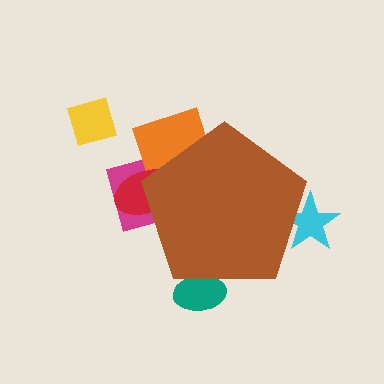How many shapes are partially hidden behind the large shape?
5 shapes are partially hidden.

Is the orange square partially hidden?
Yes, the orange square is partially hidden behind the brown pentagon.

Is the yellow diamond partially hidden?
No, the yellow diamond is fully visible.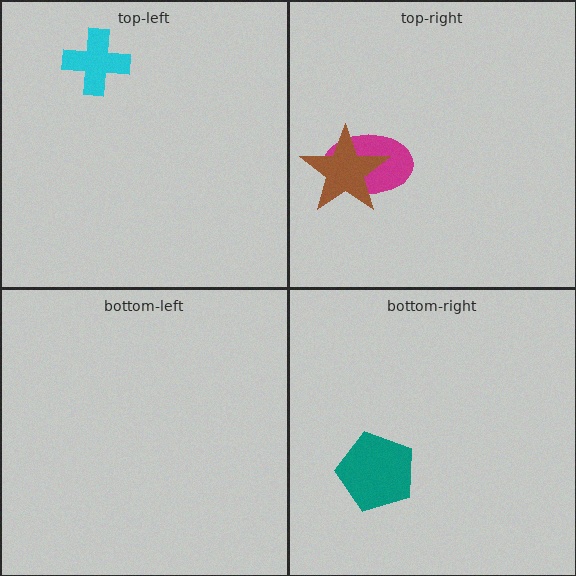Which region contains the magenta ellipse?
The top-right region.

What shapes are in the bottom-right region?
The teal pentagon.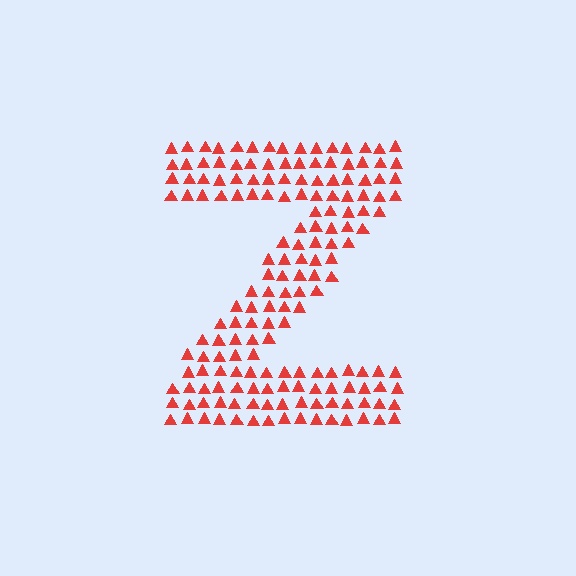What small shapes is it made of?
It is made of small triangles.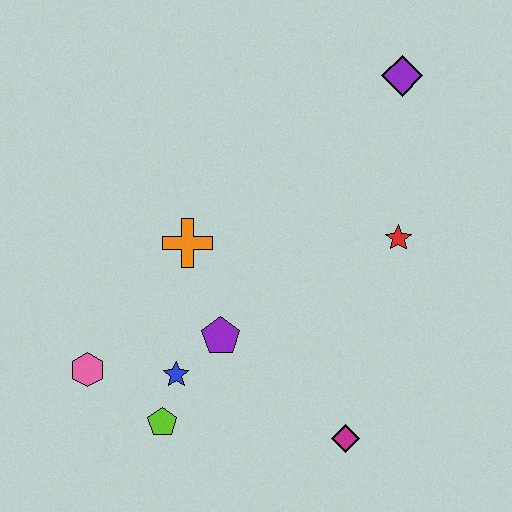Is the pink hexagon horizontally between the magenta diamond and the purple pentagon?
No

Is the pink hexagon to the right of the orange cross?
No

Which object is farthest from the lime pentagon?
The purple diamond is farthest from the lime pentagon.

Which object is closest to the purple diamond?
The red star is closest to the purple diamond.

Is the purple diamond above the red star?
Yes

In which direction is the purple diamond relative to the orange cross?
The purple diamond is to the right of the orange cross.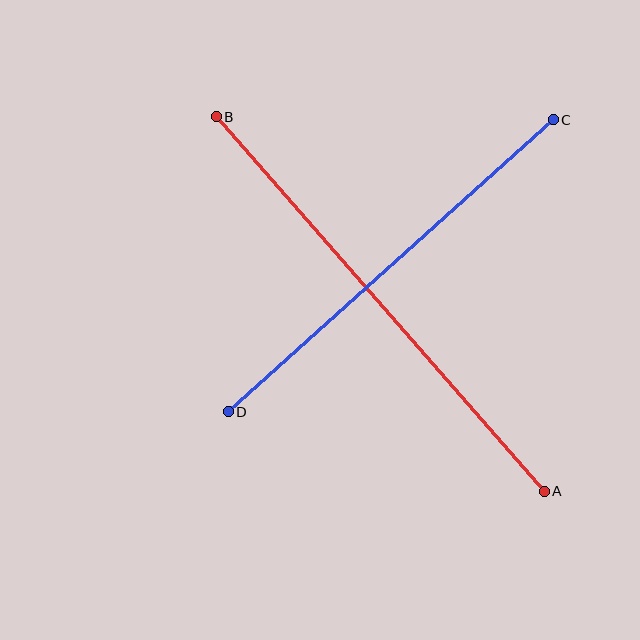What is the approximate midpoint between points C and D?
The midpoint is at approximately (391, 266) pixels.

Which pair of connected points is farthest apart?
Points A and B are farthest apart.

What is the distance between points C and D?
The distance is approximately 437 pixels.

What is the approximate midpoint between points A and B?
The midpoint is at approximately (380, 304) pixels.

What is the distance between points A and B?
The distance is approximately 498 pixels.